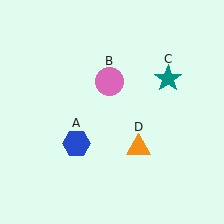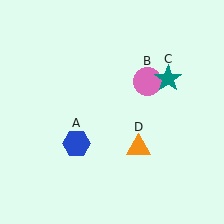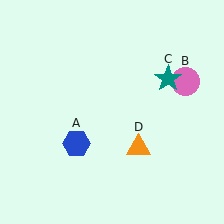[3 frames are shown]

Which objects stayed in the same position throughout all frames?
Blue hexagon (object A) and teal star (object C) and orange triangle (object D) remained stationary.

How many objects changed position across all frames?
1 object changed position: pink circle (object B).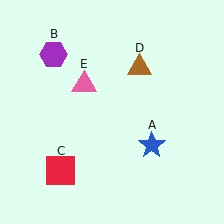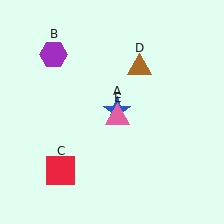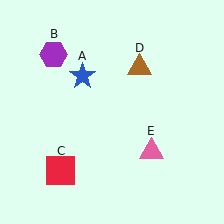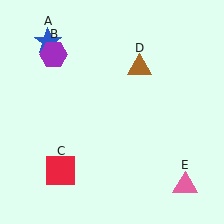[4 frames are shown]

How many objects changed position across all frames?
2 objects changed position: blue star (object A), pink triangle (object E).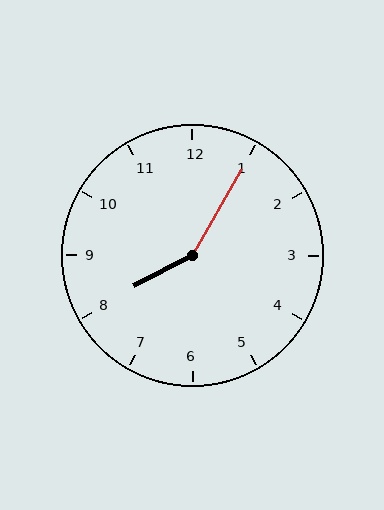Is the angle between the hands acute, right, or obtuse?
It is obtuse.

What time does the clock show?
8:05.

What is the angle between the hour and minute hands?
Approximately 148 degrees.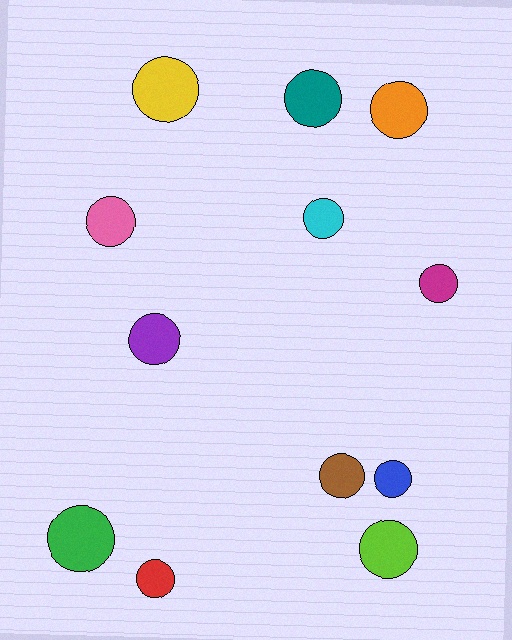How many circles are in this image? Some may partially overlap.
There are 12 circles.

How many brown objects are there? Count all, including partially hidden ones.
There is 1 brown object.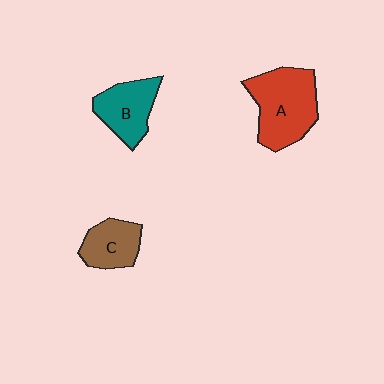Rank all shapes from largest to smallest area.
From largest to smallest: A (red), B (teal), C (brown).